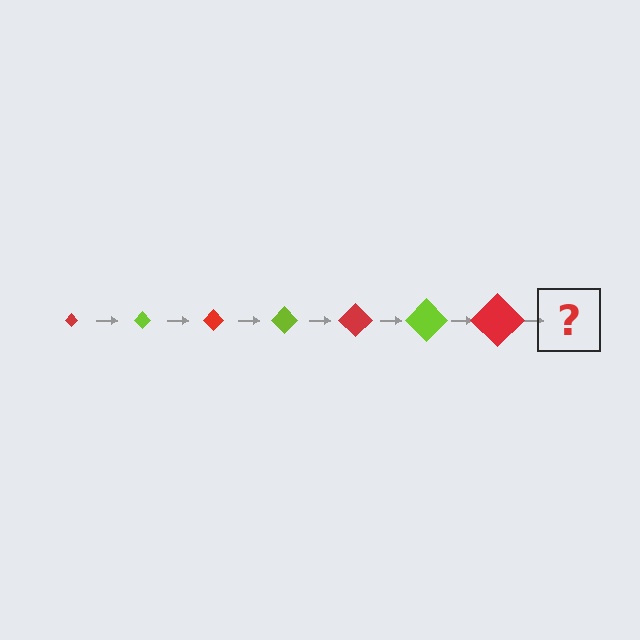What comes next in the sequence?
The next element should be a lime diamond, larger than the previous one.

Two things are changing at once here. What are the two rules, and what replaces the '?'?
The two rules are that the diamond grows larger each step and the color cycles through red and lime. The '?' should be a lime diamond, larger than the previous one.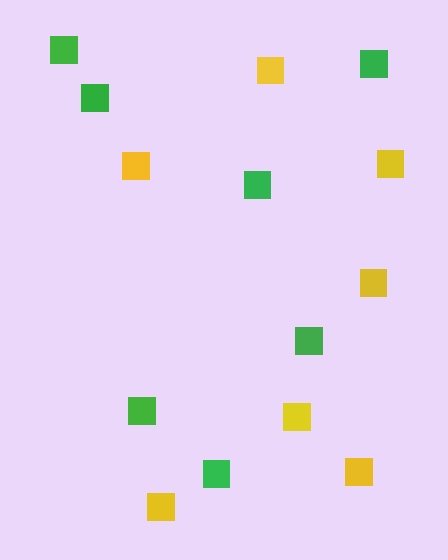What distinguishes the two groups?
There are 2 groups: one group of green squares (7) and one group of yellow squares (7).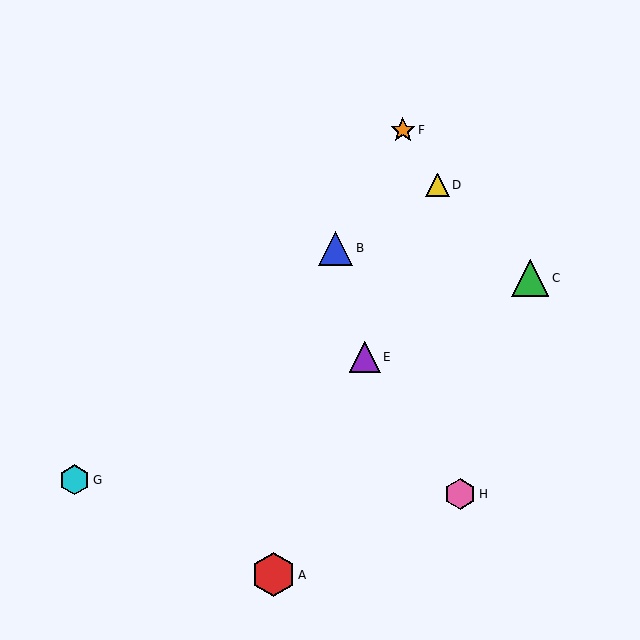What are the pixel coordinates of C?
Object C is at (530, 278).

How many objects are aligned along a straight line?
3 objects (A, D, E) are aligned along a straight line.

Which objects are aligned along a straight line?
Objects A, D, E are aligned along a straight line.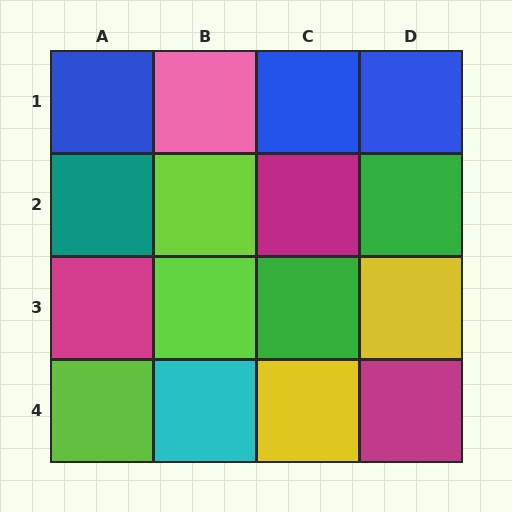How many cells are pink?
1 cell is pink.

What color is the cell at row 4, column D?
Magenta.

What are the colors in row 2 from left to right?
Teal, lime, magenta, green.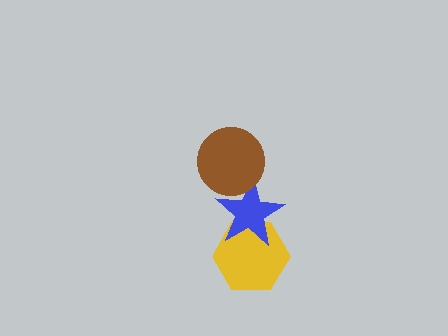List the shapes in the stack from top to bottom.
From top to bottom: the brown circle, the blue star, the yellow hexagon.